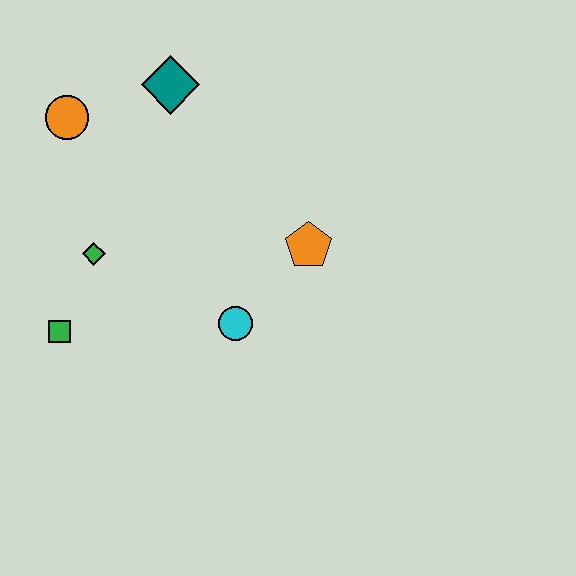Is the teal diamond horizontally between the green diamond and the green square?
No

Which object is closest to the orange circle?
The teal diamond is closest to the orange circle.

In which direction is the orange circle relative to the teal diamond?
The orange circle is to the left of the teal diamond.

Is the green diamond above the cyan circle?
Yes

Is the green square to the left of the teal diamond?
Yes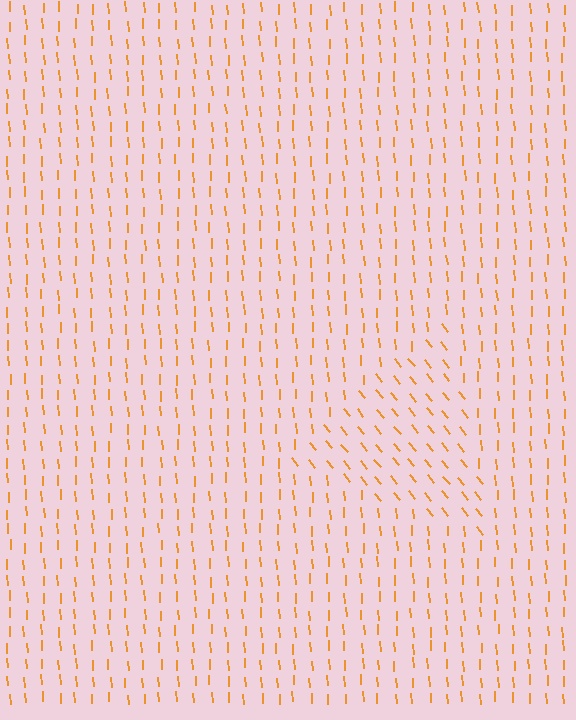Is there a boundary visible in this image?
Yes, there is a texture boundary formed by a change in line orientation.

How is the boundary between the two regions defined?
The boundary is defined purely by a change in line orientation (approximately 36 degrees difference). All lines are the same color and thickness.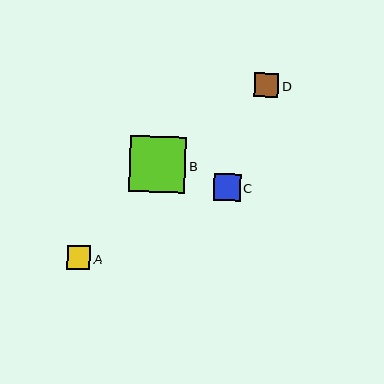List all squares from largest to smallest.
From largest to smallest: B, C, D, A.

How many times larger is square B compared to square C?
Square B is approximately 2.1 times the size of square C.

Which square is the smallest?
Square A is the smallest with a size of approximately 24 pixels.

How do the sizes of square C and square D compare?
Square C and square D are approximately the same size.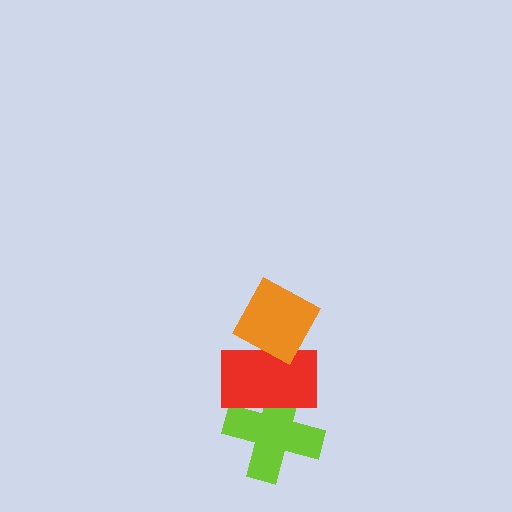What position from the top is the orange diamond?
The orange diamond is 1st from the top.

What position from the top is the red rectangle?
The red rectangle is 2nd from the top.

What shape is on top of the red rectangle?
The orange diamond is on top of the red rectangle.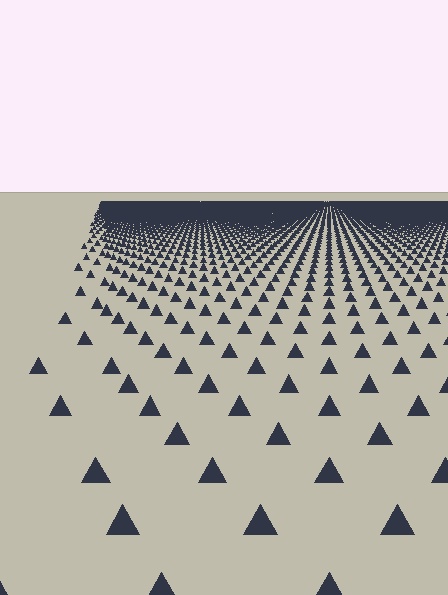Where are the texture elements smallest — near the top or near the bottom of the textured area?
Near the top.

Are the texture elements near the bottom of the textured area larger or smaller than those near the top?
Larger. Near the bottom, elements are closer to the viewer and appear at a bigger on-screen size.